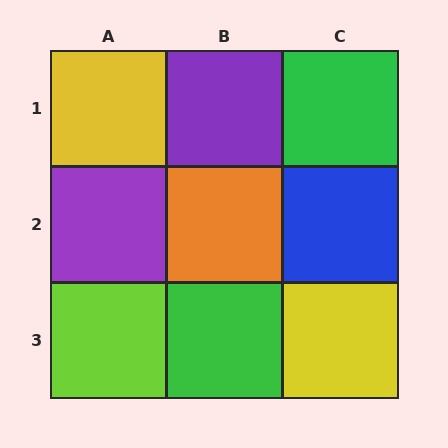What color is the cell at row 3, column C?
Yellow.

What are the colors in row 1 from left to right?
Yellow, purple, green.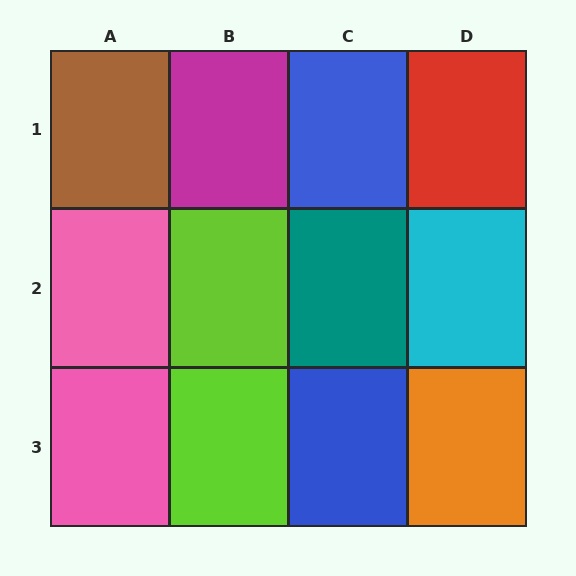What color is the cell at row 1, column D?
Red.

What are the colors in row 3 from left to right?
Pink, lime, blue, orange.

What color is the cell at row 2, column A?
Pink.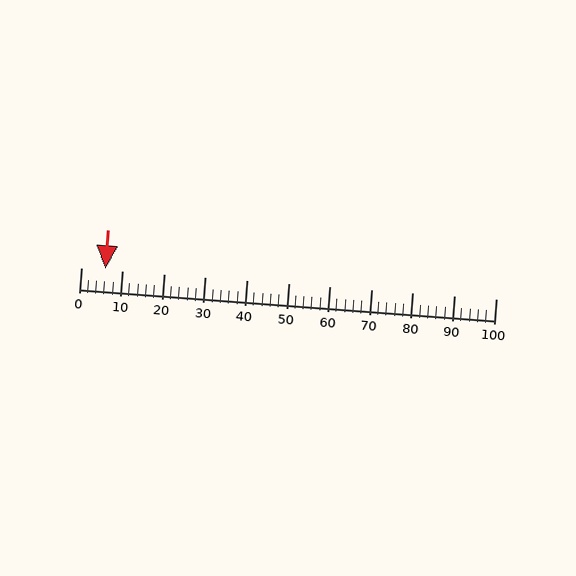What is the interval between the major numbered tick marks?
The major tick marks are spaced 10 units apart.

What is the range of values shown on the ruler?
The ruler shows values from 0 to 100.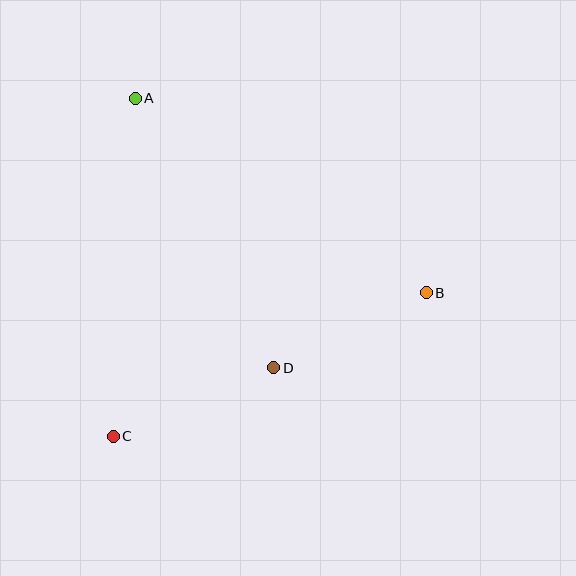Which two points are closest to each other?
Points B and D are closest to each other.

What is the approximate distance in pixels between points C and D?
The distance between C and D is approximately 174 pixels.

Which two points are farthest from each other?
Points A and B are farthest from each other.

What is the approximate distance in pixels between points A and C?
The distance between A and C is approximately 339 pixels.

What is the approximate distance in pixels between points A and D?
The distance between A and D is approximately 303 pixels.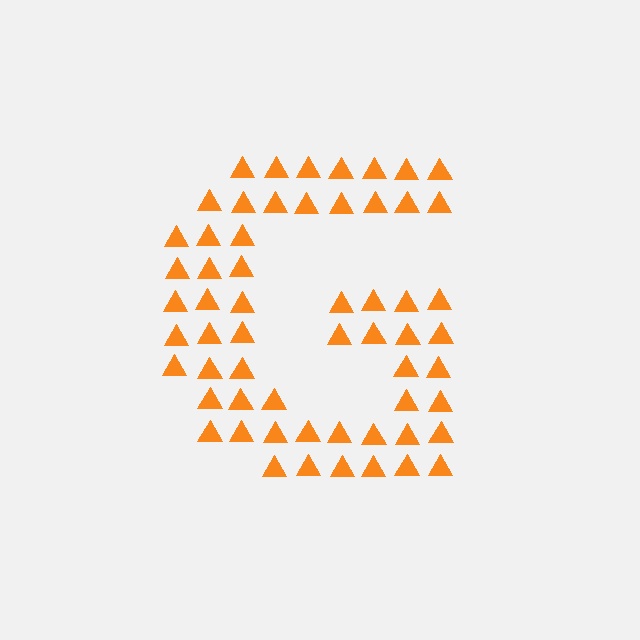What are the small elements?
The small elements are triangles.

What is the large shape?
The large shape is the letter G.